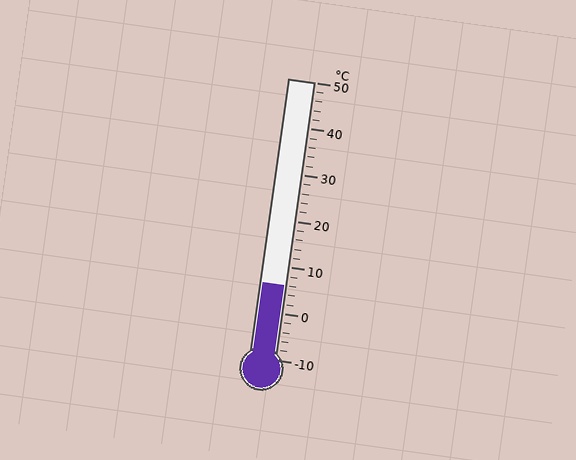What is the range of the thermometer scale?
The thermometer scale ranges from -10°C to 50°C.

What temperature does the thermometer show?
The thermometer shows approximately 6°C.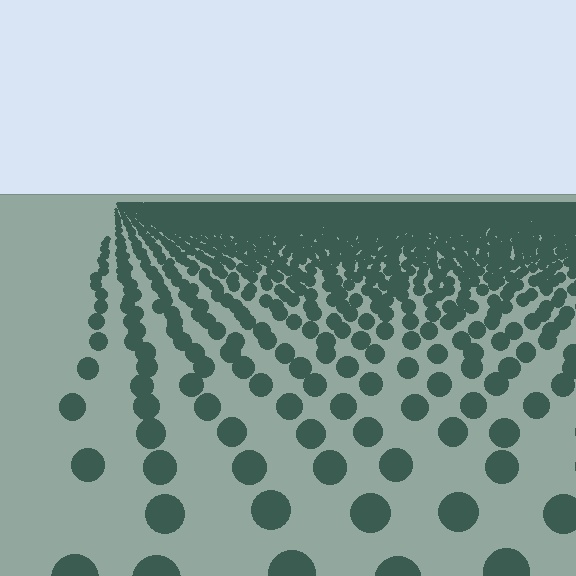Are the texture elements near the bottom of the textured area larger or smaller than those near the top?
Larger. Near the bottom, elements are closer to the viewer and appear at a bigger on-screen size.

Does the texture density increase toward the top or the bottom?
Density increases toward the top.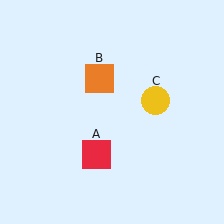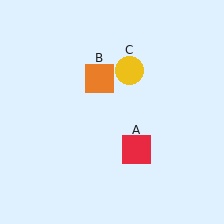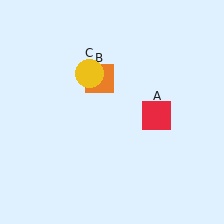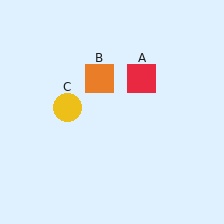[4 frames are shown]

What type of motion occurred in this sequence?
The red square (object A), yellow circle (object C) rotated counterclockwise around the center of the scene.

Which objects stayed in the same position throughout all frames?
Orange square (object B) remained stationary.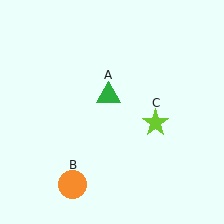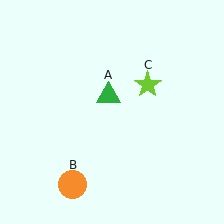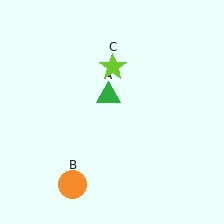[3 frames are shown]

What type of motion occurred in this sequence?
The lime star (object C) rotated counterclockwise around the center of the scene.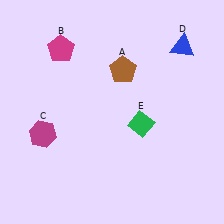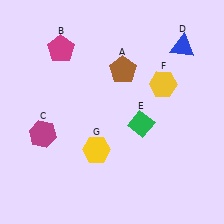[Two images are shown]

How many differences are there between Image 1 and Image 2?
There are 2 differences between the two images.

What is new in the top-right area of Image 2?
A yellow hexagon (F) was added in the top-right area of Image 2.